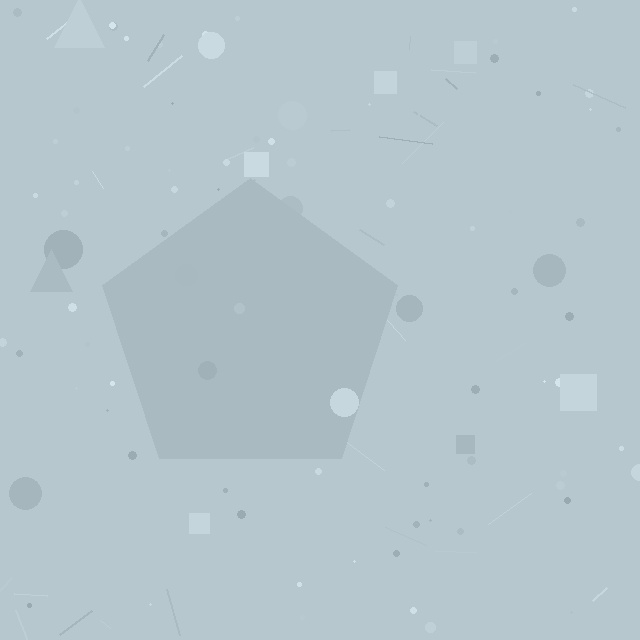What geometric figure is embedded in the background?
A pentagon is embedded in the background.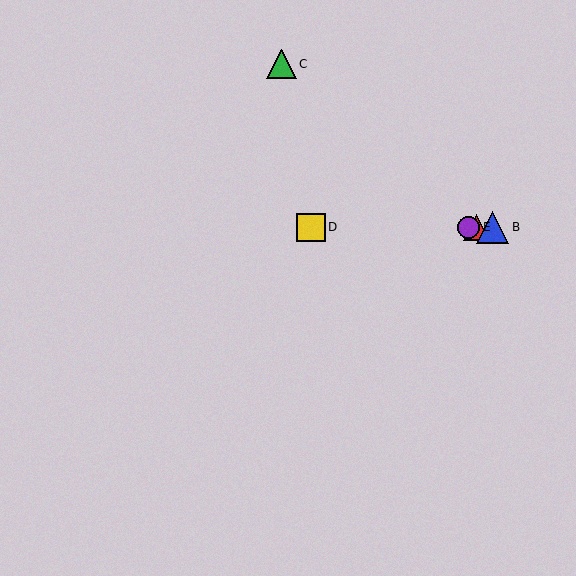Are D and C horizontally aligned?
No, D is at y≈227 and C is at y≈64.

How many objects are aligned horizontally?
4 objects (A, B, D, E) are aligned horizontally.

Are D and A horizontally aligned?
Yes, both are at y≈227.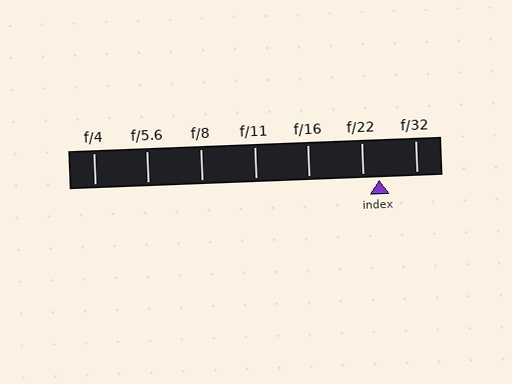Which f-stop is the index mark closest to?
The index mark is closest to f/22.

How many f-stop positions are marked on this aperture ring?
There are 7 f-stop positions marked.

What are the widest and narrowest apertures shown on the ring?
The widest aperture shown is f/4 and the narrowest is f/32.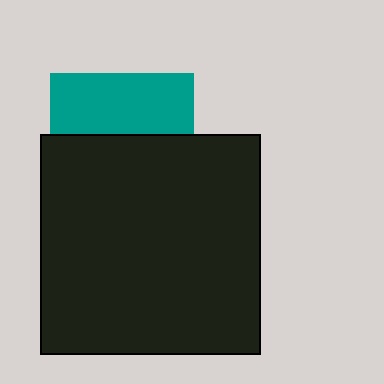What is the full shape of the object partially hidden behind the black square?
The partially hidden object is a teal square.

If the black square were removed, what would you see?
You would see the complete teal square.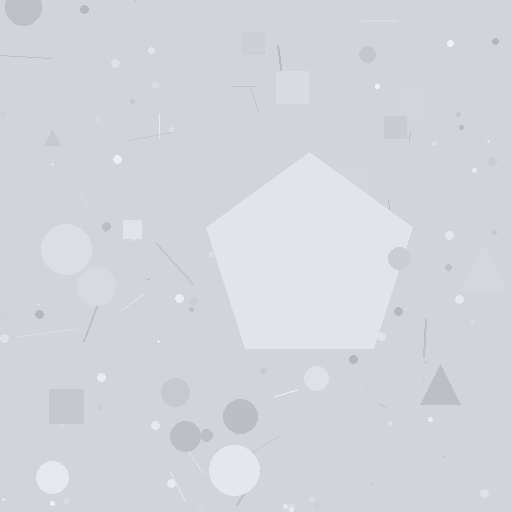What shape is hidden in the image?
A pentagon is hidden in the image.